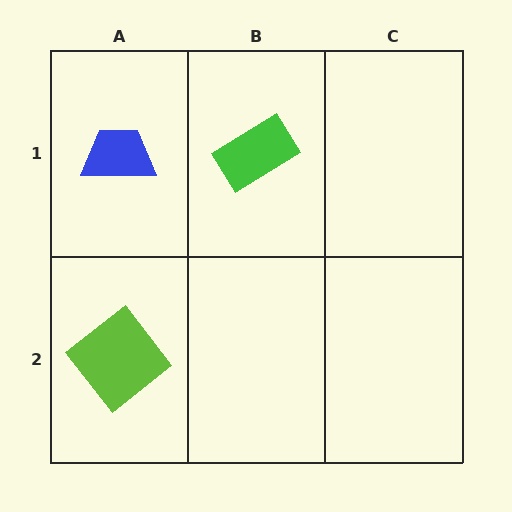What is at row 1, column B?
A green rectangle.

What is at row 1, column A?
A blue trapezoid.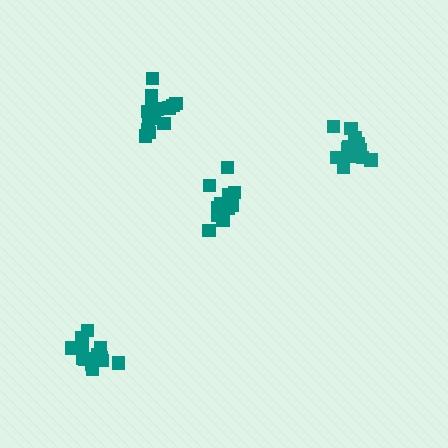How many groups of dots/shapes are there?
There are 4 groups.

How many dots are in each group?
Group 1: 17 dots, Group 2: 16 dots, Group 3: 15 dots, Group 4: 16 dots (64 total).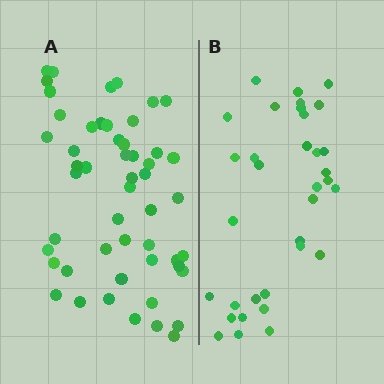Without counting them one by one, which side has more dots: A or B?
Region A (the left region) has more dots.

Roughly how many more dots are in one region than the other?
Region A has approximately 20 more dots than region B.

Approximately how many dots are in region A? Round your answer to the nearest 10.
About 50 dots. (The exact count is 52, which rounds to 50.)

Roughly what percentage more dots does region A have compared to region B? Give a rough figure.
About 55% more.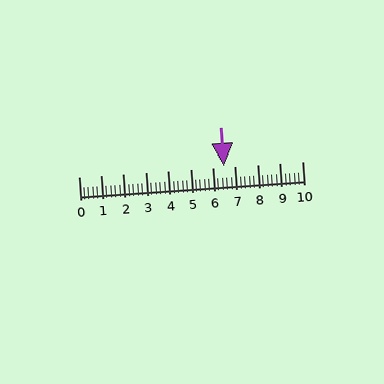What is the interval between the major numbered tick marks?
The major tick marks are spaced 1 units apart.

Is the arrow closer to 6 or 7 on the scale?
The arrow is closer to 7.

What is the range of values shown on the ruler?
The ruler shows values from 0 to 10.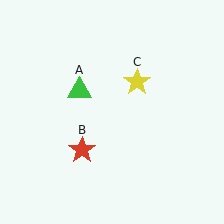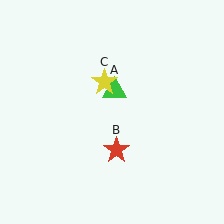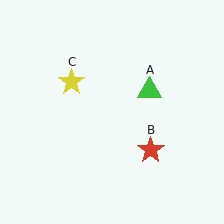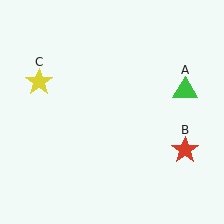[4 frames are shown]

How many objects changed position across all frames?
3 objects changed position: green triangle (object A), red star (object B), yellow star (object C).